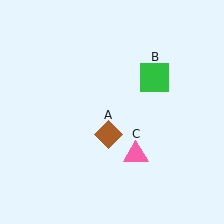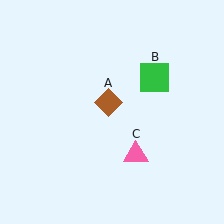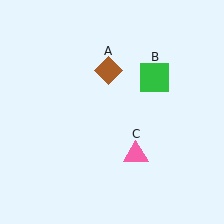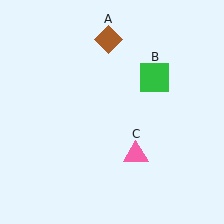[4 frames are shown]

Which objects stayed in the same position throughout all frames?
Green square (object B) and pink triangle (object C) remained stationary.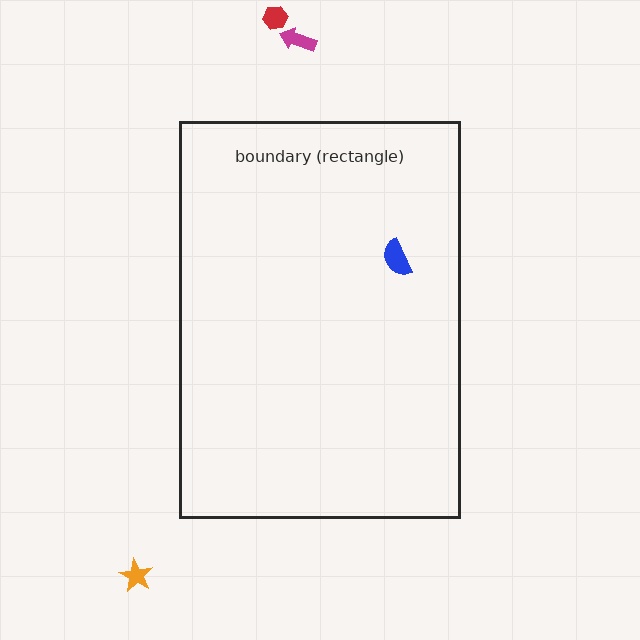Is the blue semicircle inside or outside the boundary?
Inside.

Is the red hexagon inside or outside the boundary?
Outside.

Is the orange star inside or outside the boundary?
Outside.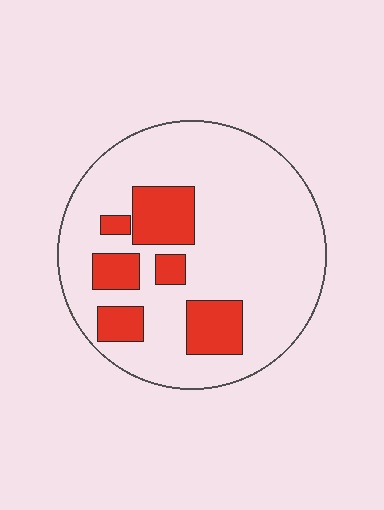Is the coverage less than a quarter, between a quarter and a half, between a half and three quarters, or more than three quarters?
Less than a quarter.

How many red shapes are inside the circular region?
6.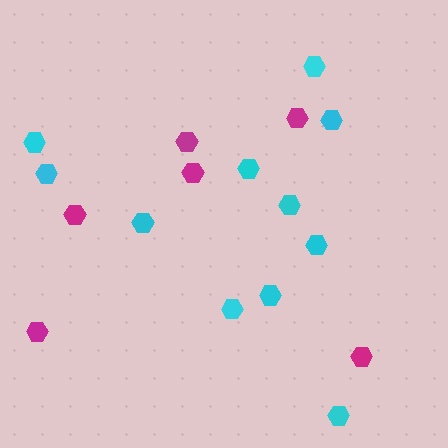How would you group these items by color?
There are 2 groups: one group of magenta hexagons (6) and one group of cyan hexagons (11).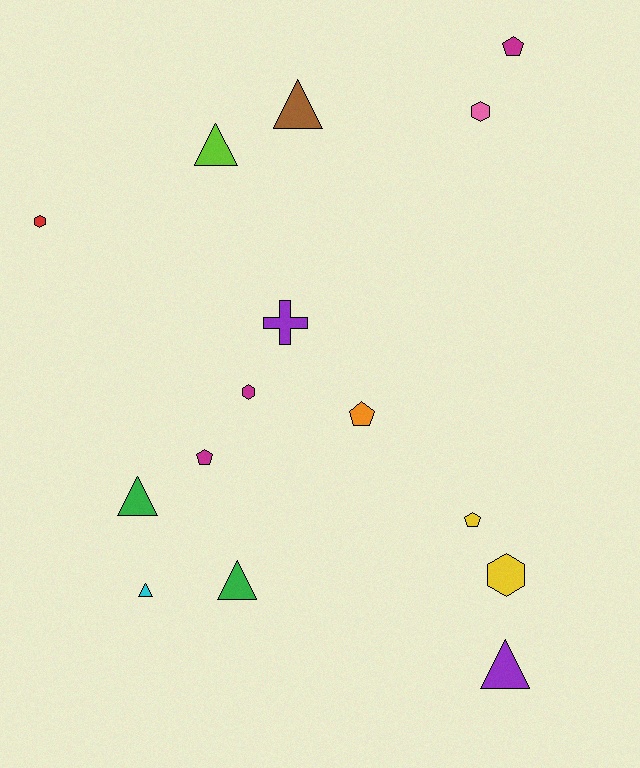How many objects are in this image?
There are 15 objects.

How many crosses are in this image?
There is 1 cross.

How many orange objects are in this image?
There is 1 orange object.